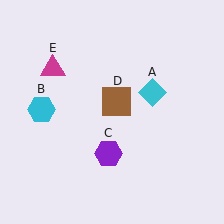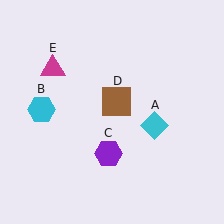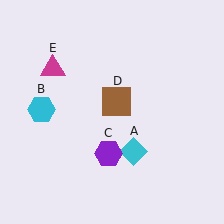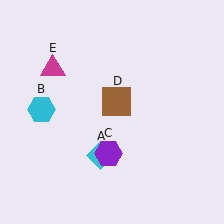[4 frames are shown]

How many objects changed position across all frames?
1 object changed position: cyan diamond (object A).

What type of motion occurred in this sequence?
The cyan diamond (object A) rotated clockwise around the center of the scene.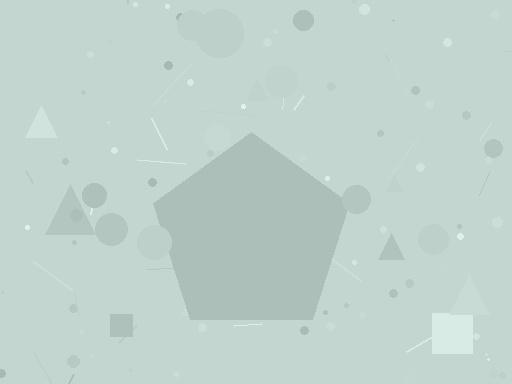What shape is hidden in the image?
A pentagon is hidden in the image.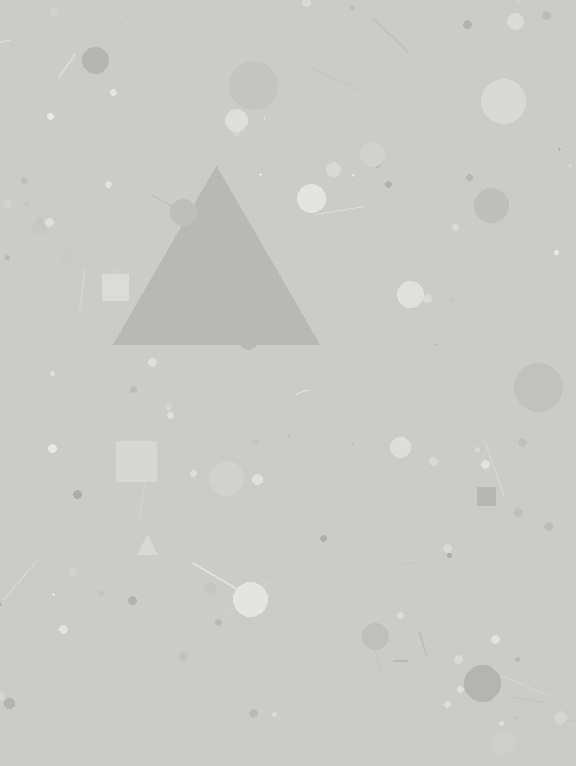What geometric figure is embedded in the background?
A triangle is embedded in the background.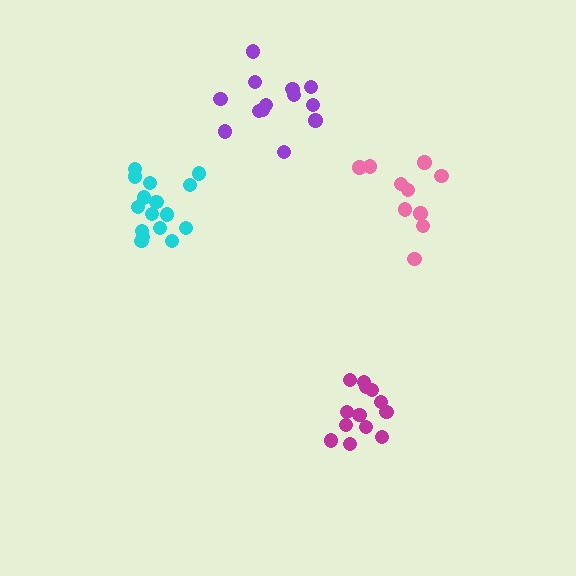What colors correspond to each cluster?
The clusters are colored: magenta, pink, purple, cyan.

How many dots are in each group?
Group 1: 13 dots, Group 2: 10 dots, Group 3: 13 dots, Group 4: 16 dots (52 total).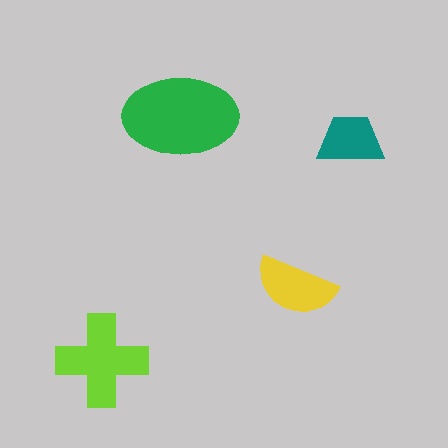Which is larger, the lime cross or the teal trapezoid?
The lime cross.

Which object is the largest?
The green ellipse.